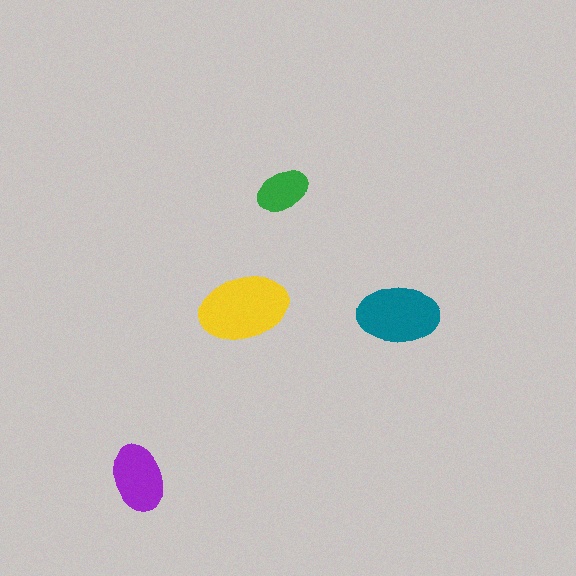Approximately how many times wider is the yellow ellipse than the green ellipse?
About 1.5 times wider.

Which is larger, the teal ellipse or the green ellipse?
The teal one.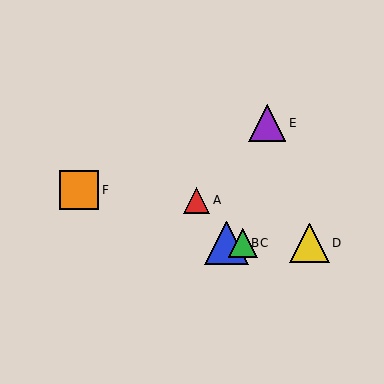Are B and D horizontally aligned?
Yes, both are at y≈243.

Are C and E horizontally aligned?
No, C is at y≈243 and E is at y≈123.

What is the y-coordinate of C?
Object C is at y≈243.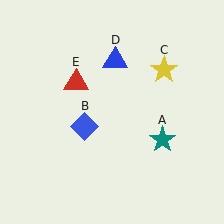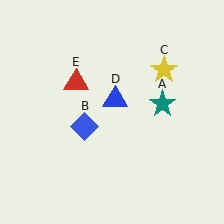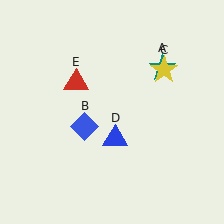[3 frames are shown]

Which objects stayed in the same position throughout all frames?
Blue diamond (object B) and yellow star (object C) and red triangle (object E) remained stationary.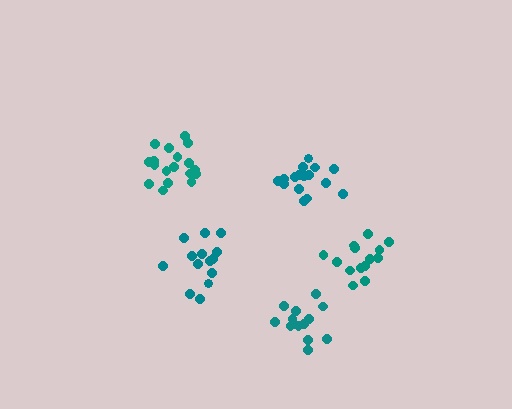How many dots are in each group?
Group 1: 16 dots, Group 2: 18 dots, Group 3: 14 dots, Group 4: 14 dots, Group 5: 14 dots (76 total).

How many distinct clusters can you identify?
There are 5 distinct clusters.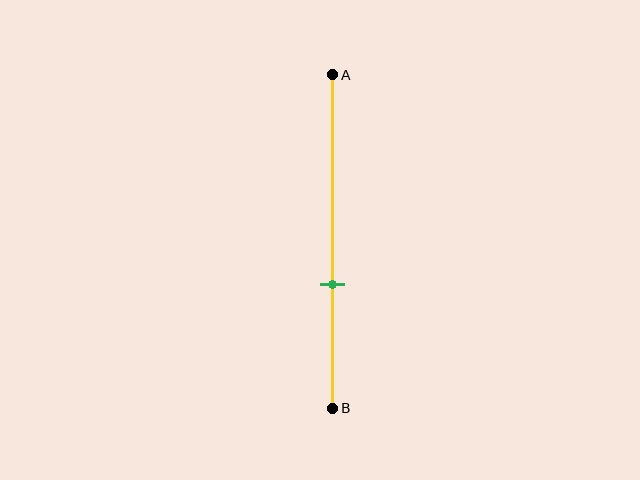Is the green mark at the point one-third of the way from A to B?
No, the mark is at about 65% from A, not at the 33% one-third point.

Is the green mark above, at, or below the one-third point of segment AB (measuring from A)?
The green mark is below the one-third point of segment AB.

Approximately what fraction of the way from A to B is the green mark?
The green mark is approximately 65% of the way from A to B.